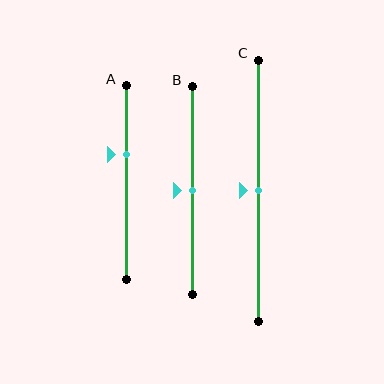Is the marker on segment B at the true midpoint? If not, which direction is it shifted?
Yes, the marker on segment B is at the true midpoint.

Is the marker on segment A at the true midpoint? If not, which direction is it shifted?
No, the marker on segment A is shifted upward by about 15% of the segment length.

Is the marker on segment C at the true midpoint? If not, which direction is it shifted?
Yes, the marker on segment C is at the true midpoint.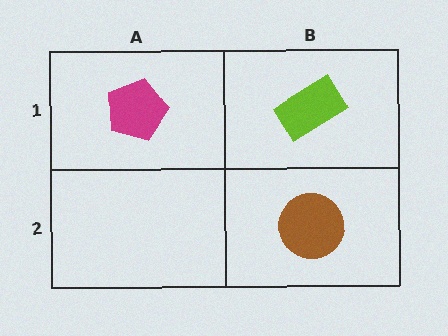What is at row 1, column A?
A magenta pentagon.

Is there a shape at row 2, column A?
No, that cell is empty.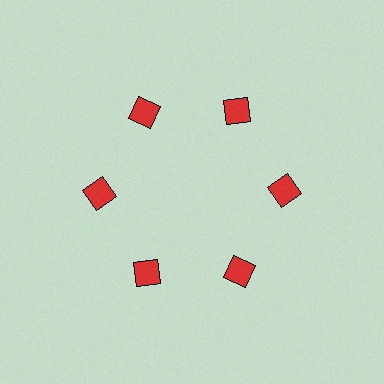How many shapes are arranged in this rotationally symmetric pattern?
There are 6 shapes, arranged in 6 groups of 1.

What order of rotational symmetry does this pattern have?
This pattern has 6-fold rotational symmetry.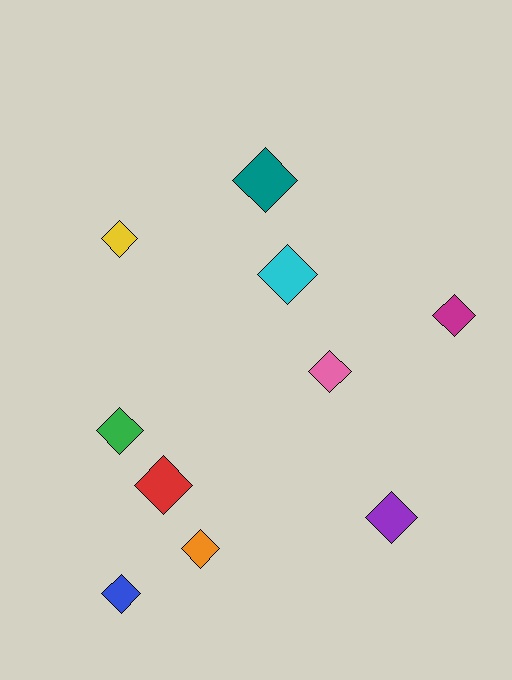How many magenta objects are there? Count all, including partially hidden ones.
There is 1 magenta object.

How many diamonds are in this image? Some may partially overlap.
There are 10 diamonds.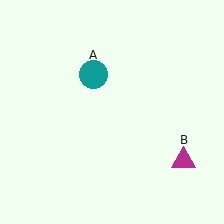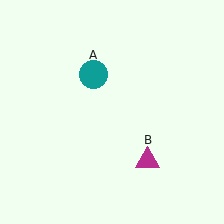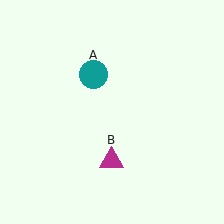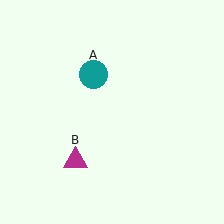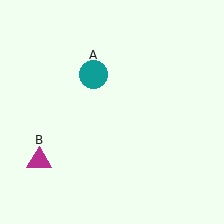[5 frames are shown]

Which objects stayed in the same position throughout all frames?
Teal circle (object A) remained stationary.